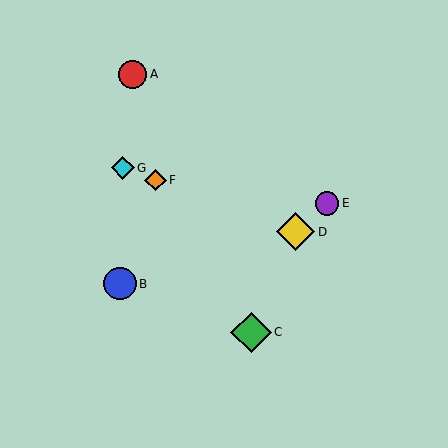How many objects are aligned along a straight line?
3 objects (D, F, G) are aligned along a straight line.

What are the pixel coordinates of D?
Object D is at (296, 232).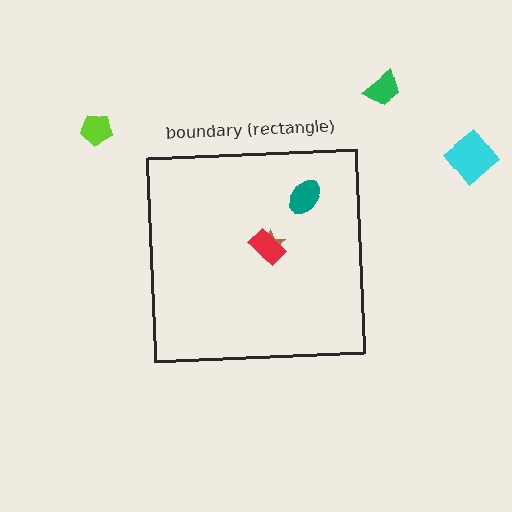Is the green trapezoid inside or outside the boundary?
Outside.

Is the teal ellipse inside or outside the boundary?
Inside.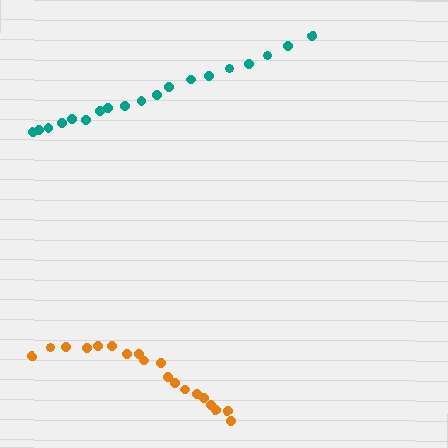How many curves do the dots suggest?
There are 2 distinct paths.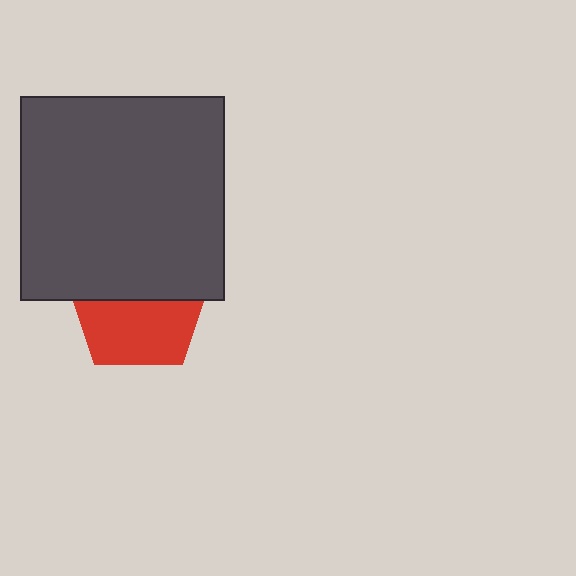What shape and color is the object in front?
The object in front is a dark gray square.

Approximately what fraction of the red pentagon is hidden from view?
Roughly 49% of the red pentagon is hidden behind the dark gray square.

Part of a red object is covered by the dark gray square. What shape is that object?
It is a pentagon.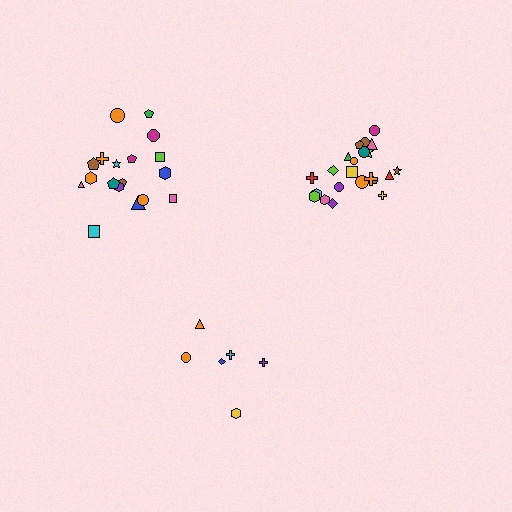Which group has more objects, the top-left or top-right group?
The top-right group.